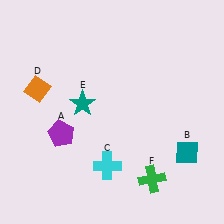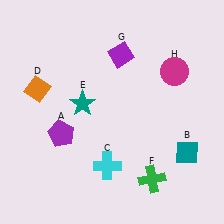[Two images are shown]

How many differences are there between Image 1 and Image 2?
There are 2 differences between the two images.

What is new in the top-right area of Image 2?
A purple diamond (G) was added in the top-right area of Image 2.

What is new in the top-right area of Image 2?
A magenta circle (H) was added in the top-right area of Image 2.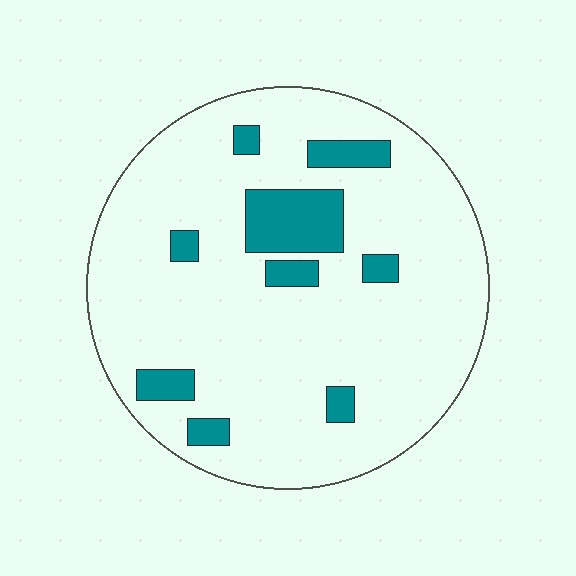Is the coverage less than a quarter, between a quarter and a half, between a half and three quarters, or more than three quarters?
Less than a quarter.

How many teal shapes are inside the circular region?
9.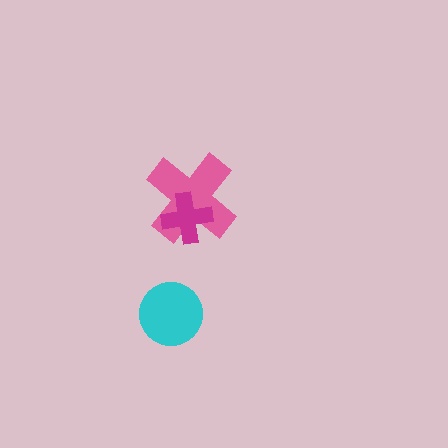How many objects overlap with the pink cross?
1 object overlaps with the pink cross.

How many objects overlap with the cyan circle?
0 objects overlap with the cyan circle.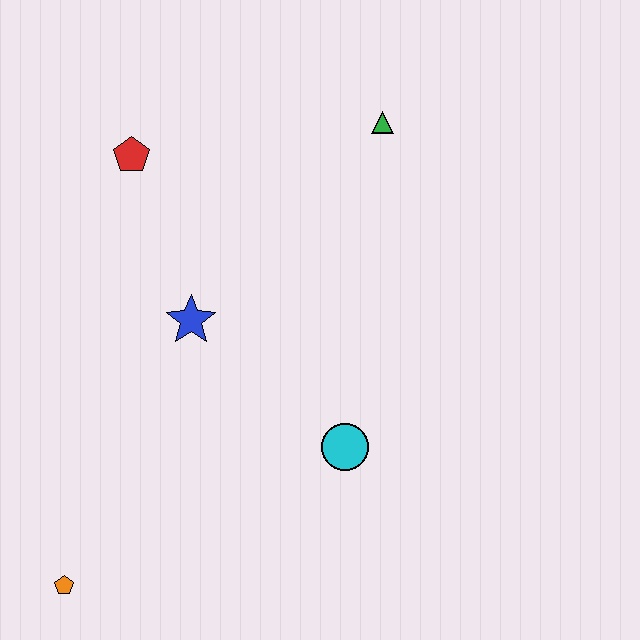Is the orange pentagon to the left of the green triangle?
Yes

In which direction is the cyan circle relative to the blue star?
The cyan circle is to the right of the blue star.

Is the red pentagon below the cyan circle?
No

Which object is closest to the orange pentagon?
The blue star is closest to the orange pentagon.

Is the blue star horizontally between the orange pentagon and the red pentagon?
No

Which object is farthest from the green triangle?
The orange pentagon is farthest from the green triangle.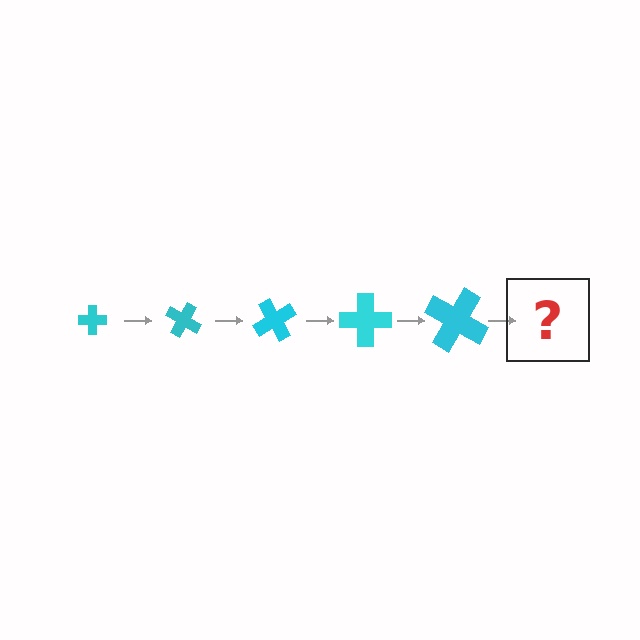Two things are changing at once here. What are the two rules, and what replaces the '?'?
The two rules are that the cross grows larger each step and it rotates 30 degrees each step. The '?' should be a cross, larger than the previous one and rotated 150 degrees from the start.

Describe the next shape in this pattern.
It should be a cross, larger than the previous one and rotated 150 degrees from the start.